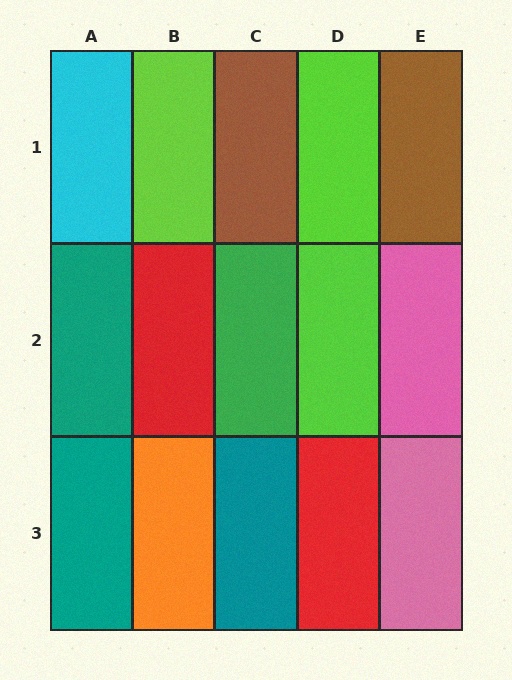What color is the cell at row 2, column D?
Lime.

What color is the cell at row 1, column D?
Lime.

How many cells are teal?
3 cells are teal.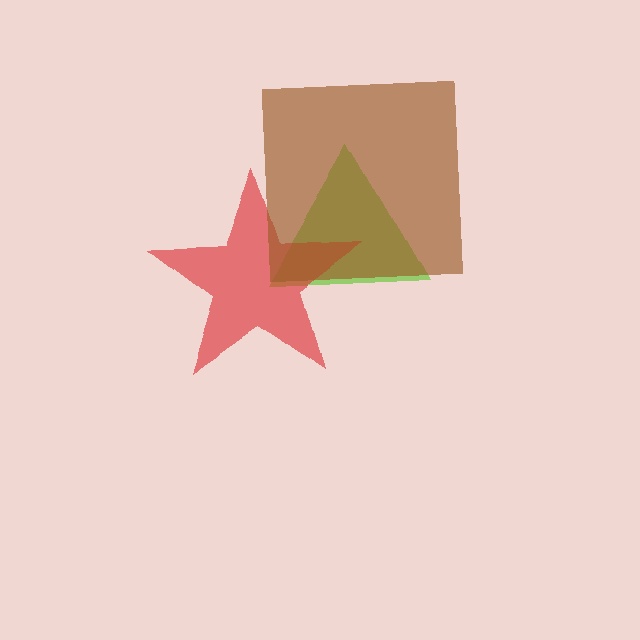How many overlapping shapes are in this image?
There are 3 overlapping shapes in the image.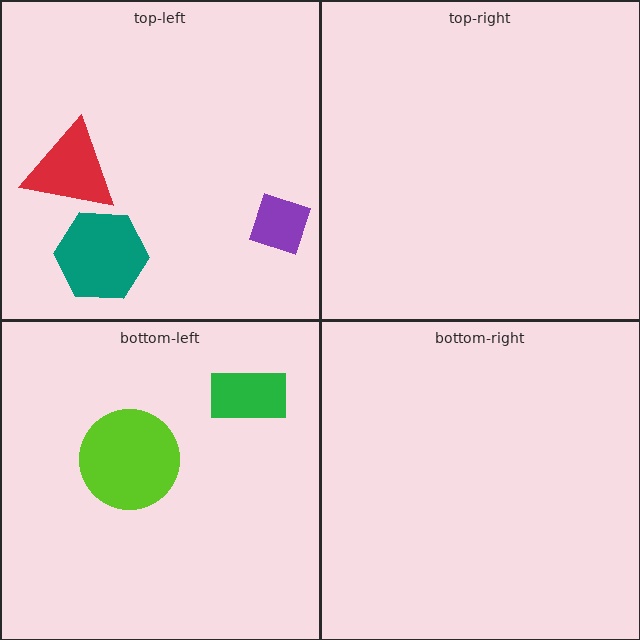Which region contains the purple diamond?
The top-left region.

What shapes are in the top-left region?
The purple diamond, the teal hexagon, the red triangle.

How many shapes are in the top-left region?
3.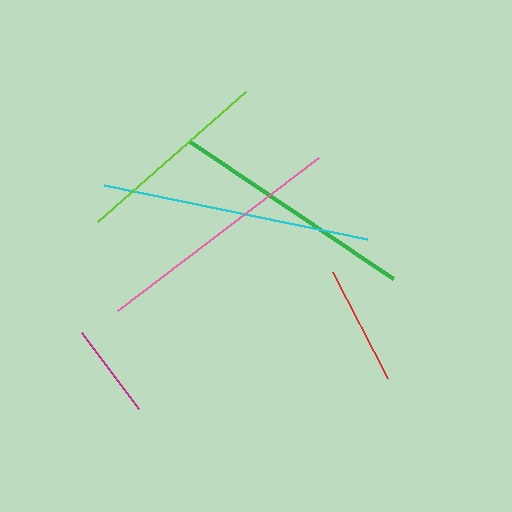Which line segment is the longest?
The cyan line is the longest at approximately 268 pixels.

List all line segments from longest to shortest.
From longest to shortest: cyan, pink, green, lime, red, magenta.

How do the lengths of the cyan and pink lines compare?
The cyan and pink lines are approximately the same length.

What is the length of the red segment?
The red segment is approximately 119 pixels long.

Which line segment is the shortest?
The magenta line is the shortest at approximately 95 pixels.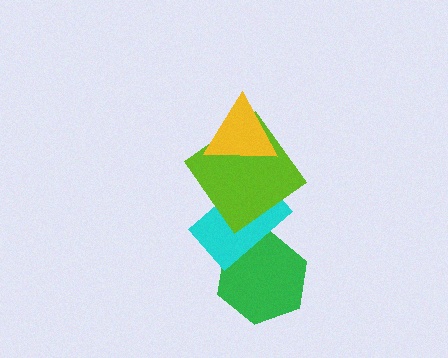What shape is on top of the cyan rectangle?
The lime diamond is on top of the cyan rectangle.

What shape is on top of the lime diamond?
The yellow triangle is on top of the lime diamond.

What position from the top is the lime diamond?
The lime diamond is 2nd from the top.